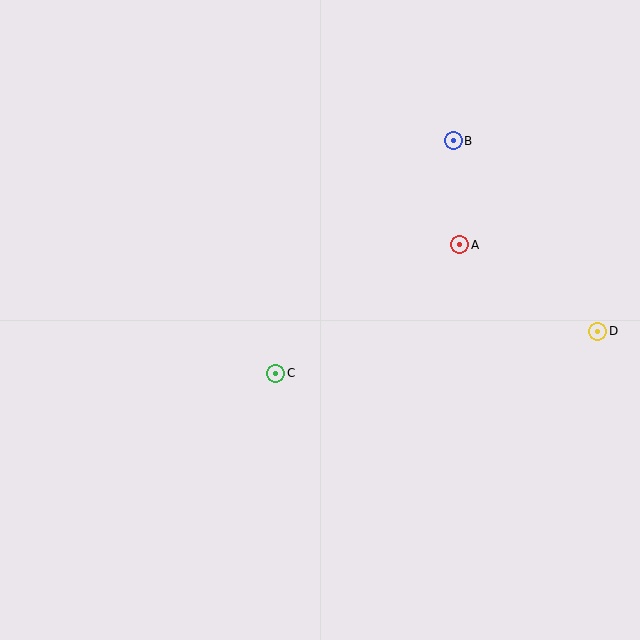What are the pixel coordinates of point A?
Point A is at (460, 245).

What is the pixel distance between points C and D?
The distance between C and D is 325 pixels.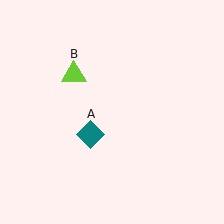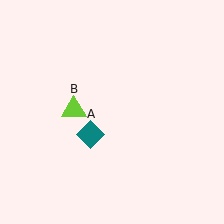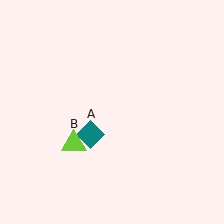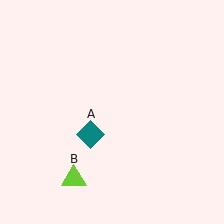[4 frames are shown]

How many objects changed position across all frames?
1 object changed position: lime triangle (object B).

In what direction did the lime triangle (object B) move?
The lime triangle (object B) moved down.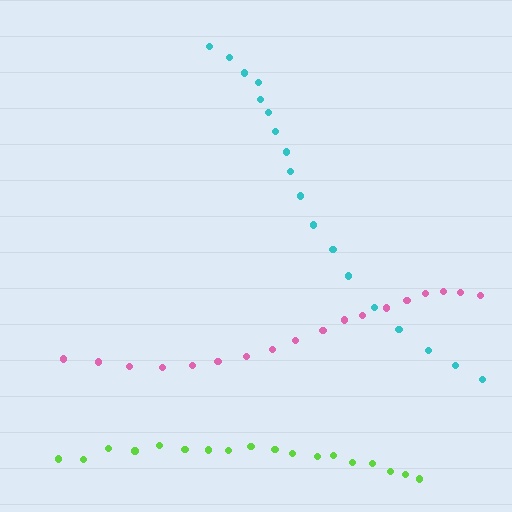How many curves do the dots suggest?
There are 3 distinct paths.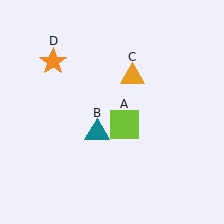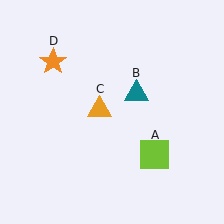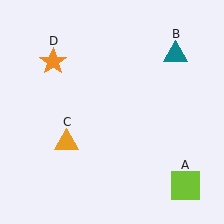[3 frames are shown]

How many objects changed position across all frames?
3 objects changed position: lime square (object A), teal triangle (object B), orange triangle (object C).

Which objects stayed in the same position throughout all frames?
Orange star (object D) remained stationary.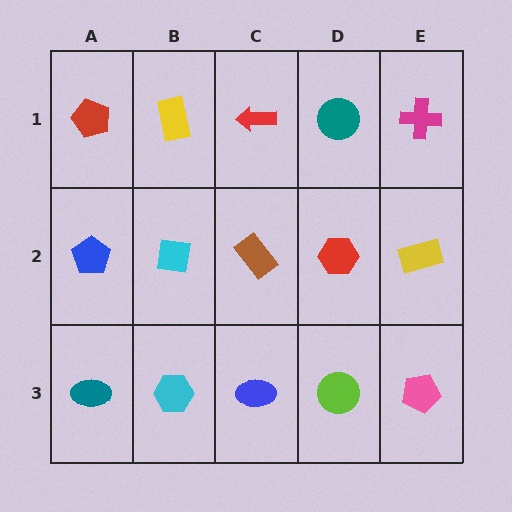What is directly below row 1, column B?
A cyan square.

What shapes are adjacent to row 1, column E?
A yellow rectangle (row 2, column E), a teal circle (row 1, column D).